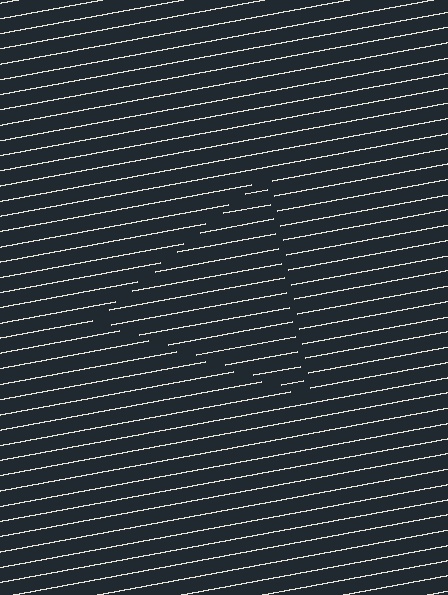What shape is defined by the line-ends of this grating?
An illusory triangle. The interior of the shape contains the same grating, shifted by half a period — the contour is defined by the phase discontinuity where line-ends from the inner and outer gratings abut.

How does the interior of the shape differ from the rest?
The interior of the shape contains the same grating, shifted by half a period — the contour is defined by the phase discontinuity where line-ends from the inner and outer gratings abut.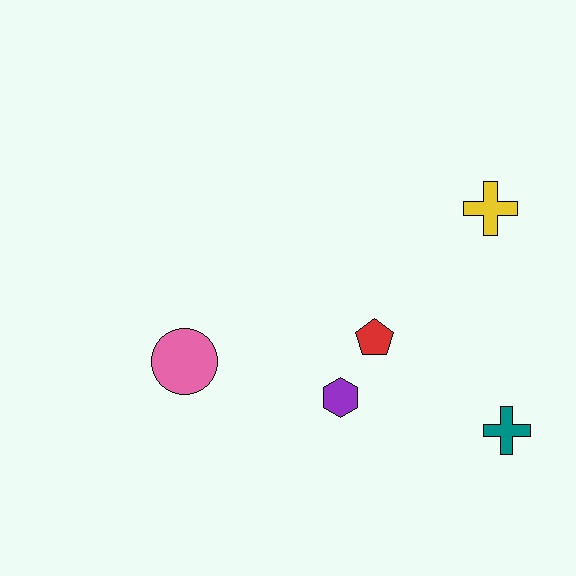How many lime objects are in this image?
There are no lime objects.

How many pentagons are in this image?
There is 1 pentagon.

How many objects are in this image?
There are 5 objects.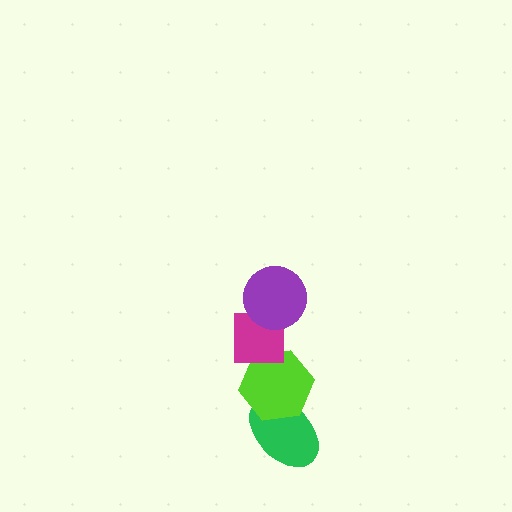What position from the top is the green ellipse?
The green ellipse is 4th from the top.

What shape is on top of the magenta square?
The purple circle is on top of the magenta square.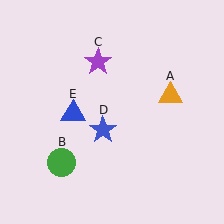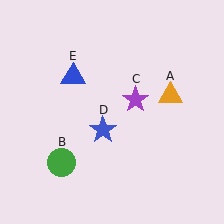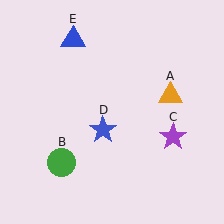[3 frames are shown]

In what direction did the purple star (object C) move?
The purple star (object C) moved down and to the right.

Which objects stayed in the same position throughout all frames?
Orange triangle (object A) and green circle (object B) and blue star (object D) remained stationary.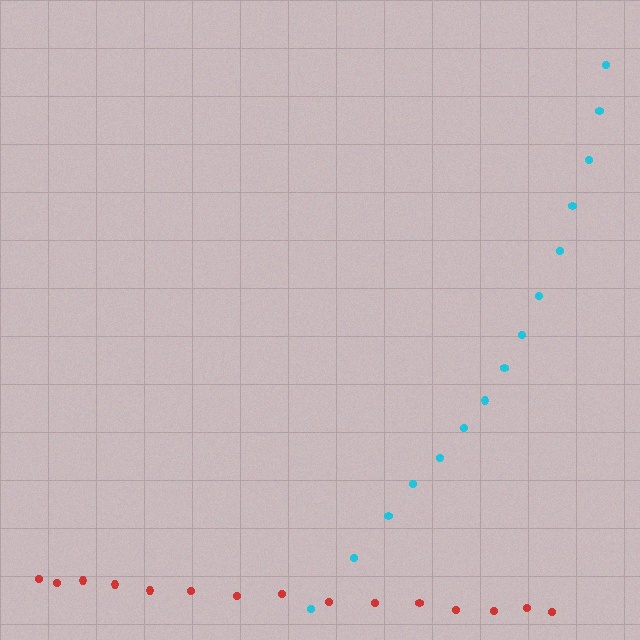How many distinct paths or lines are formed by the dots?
There are 2 distinct paths.